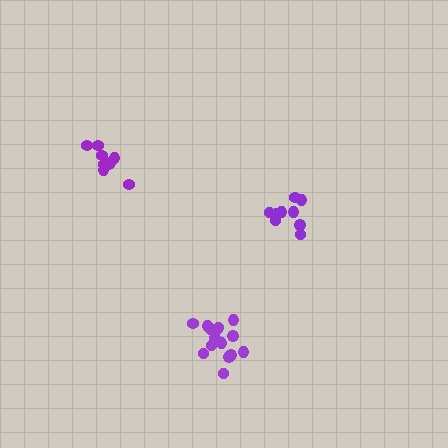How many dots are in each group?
Group 1: 9 dots, Group 2: 15 dots, Group 3: 9 dots (33 total).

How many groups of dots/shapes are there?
There are 3 groups.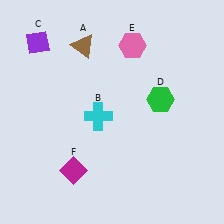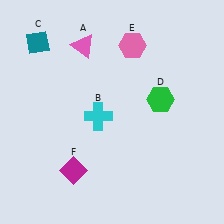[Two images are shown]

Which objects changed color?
A changed from brown to pink. C changed from purple to teal.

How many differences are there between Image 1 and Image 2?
There are 2 differences between the two images.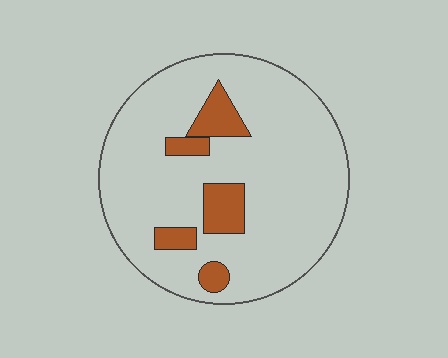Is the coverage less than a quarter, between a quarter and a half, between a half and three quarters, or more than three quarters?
Less than a quarter.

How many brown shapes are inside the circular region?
5.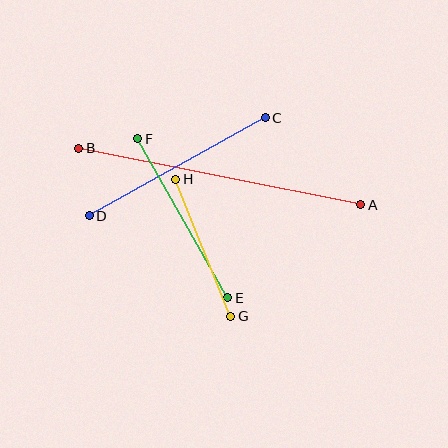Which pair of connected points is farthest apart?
Points A and B are farthest apart.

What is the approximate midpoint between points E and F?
The midpoint is at approximately (183, 218) pixels.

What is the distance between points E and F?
The distance is approximately 183 pixels.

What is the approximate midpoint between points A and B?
The midpoint is at approximately (220, 177) pixels.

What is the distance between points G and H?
The distance is approximately 148 pixels.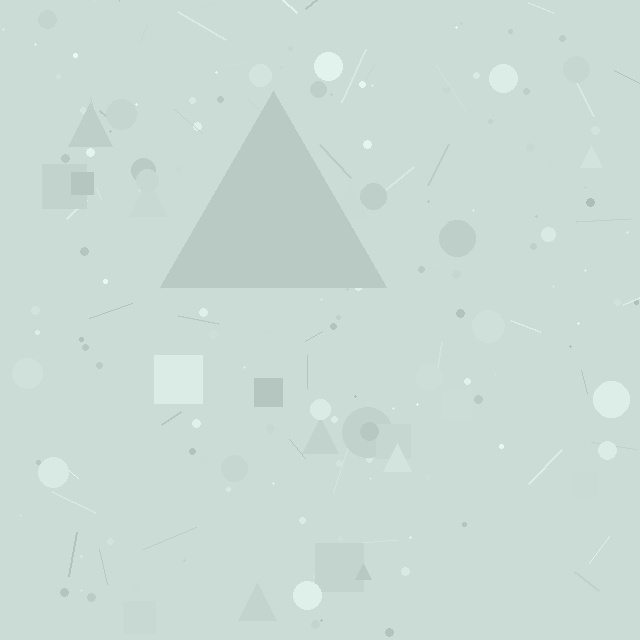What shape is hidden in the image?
A triangle is hidden in the image.